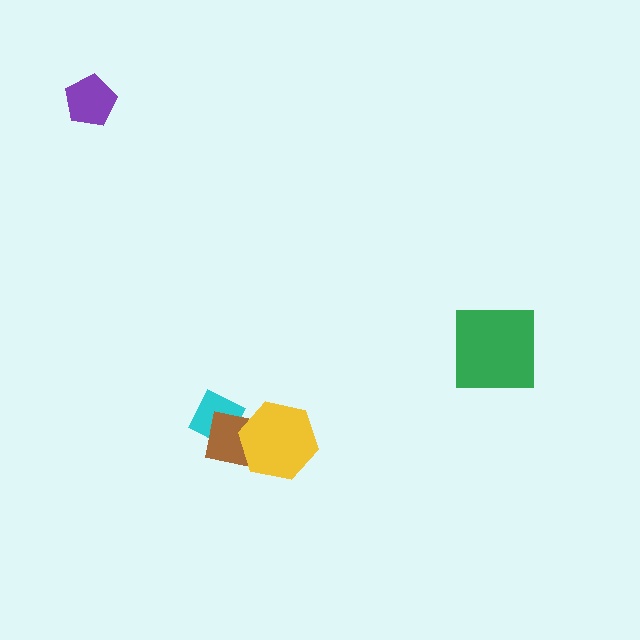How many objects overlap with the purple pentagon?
0 objects overlap with the purple pentagon.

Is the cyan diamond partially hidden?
Yes, it is partially covered by another shape.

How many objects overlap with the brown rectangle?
2 objects overlap with the brown rectangle.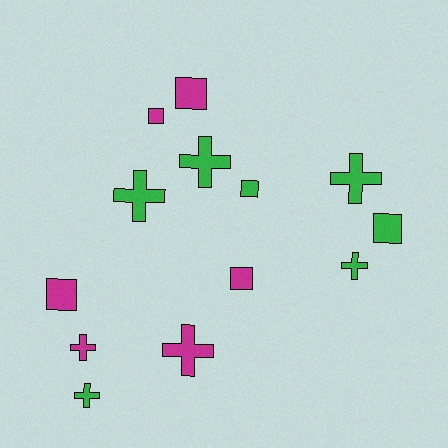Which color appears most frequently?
Green, with 7 objects.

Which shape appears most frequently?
Cross, with 7 objects.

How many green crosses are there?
There are 5 green crosses.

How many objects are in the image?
There are 13 objects.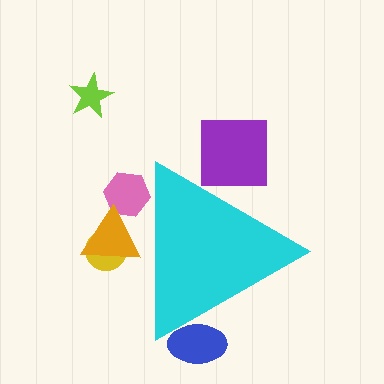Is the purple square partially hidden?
Yes, the purple square is partially hidden behind the cyan triangle.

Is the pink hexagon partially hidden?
Yes, the pink hexagon is partially hidden behind the cyan triangle.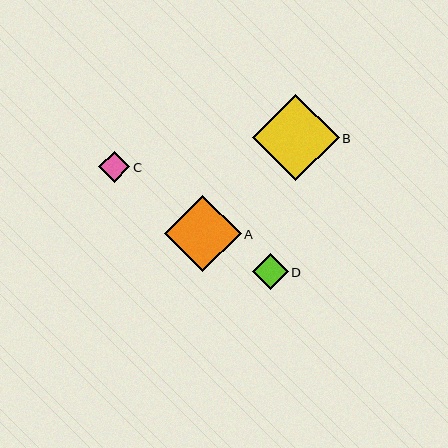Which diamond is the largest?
Diamond B is the largest with a size of approximately 86 pixels.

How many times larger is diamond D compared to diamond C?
Diamond D is approximately 1.2 times the size of diamond C.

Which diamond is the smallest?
Diamond C is the smallest with a size of approximately 31 pixels.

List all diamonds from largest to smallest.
From largest to smallest: B, A, D, C.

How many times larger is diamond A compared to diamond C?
Diamond A is approximately 2.5 times the size of diamond C.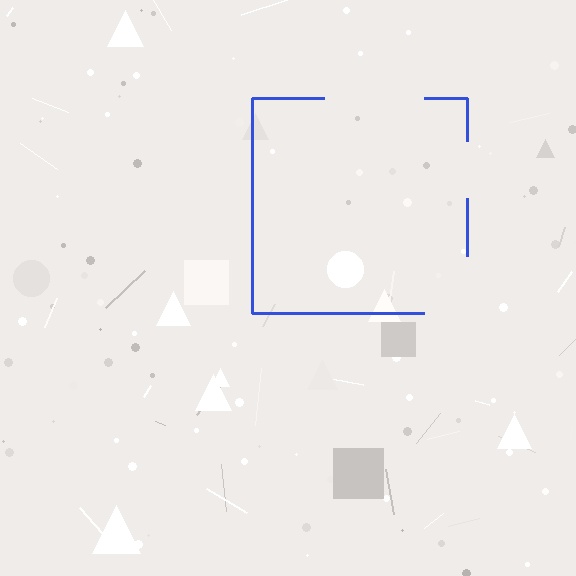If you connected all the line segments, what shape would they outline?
They would outline a square.